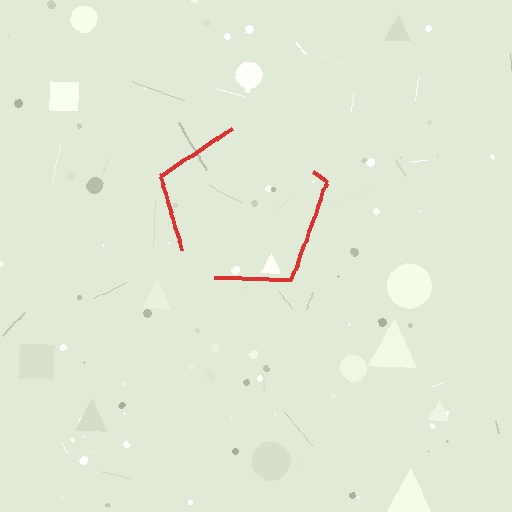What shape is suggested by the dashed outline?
The dashed outline suggests a pentagon.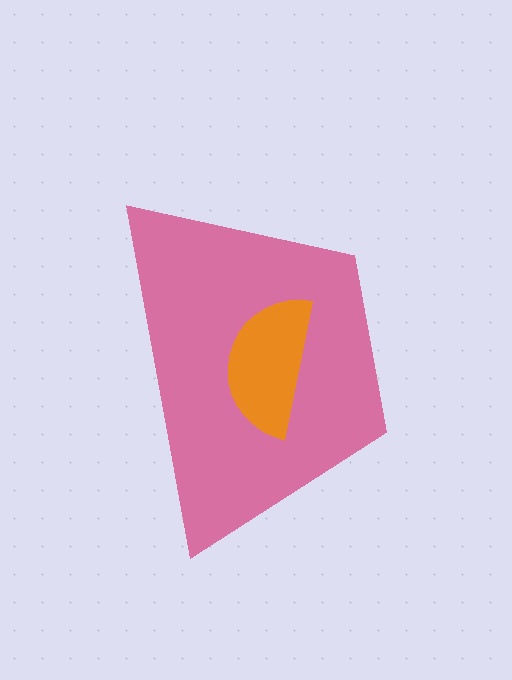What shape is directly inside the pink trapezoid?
The orange semicircle.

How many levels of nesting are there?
2.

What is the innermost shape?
The orange semicircle.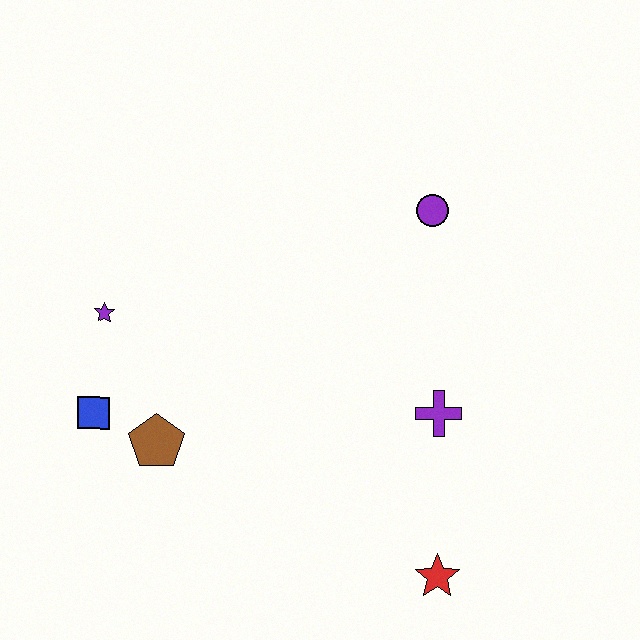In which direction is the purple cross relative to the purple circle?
The purple cross is below the purple circle.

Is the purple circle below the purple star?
No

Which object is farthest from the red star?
The purple star is farthest from the red star.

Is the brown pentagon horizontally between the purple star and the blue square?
No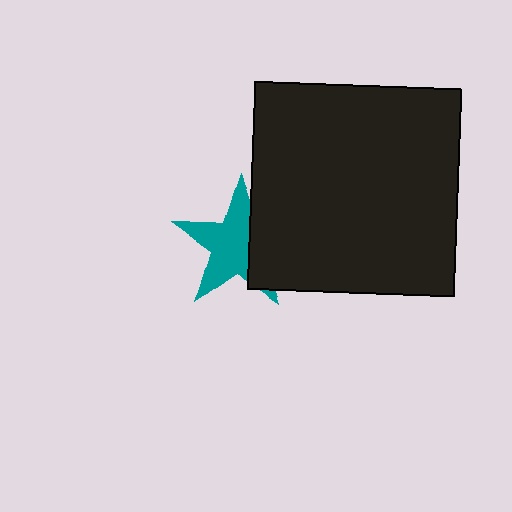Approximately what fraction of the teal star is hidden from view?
Roughly 35% of the teal star is hidden behind the black square.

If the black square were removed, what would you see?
You would see the complete teal star.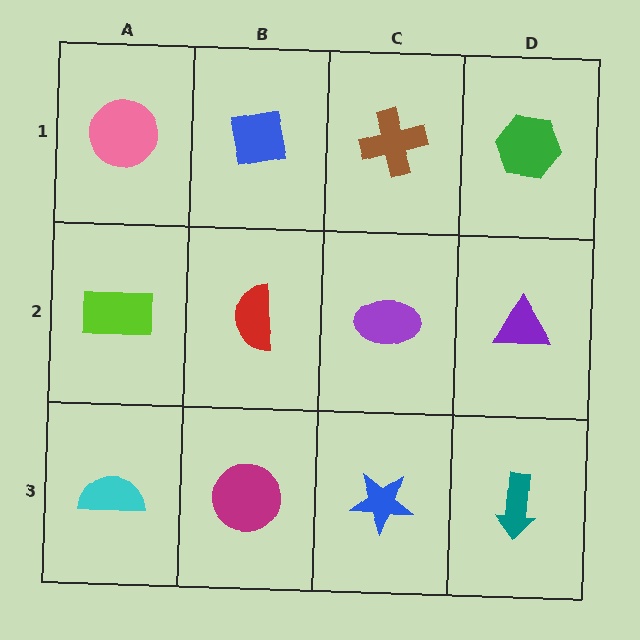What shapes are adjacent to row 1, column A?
A lime rectangle (row 2, column A), a blue square (row 1, column B).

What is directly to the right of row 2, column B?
A purple ellipse.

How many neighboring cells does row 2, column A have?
3.